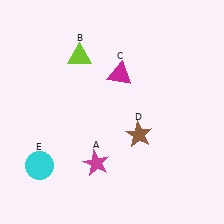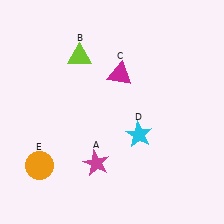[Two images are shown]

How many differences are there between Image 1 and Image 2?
There are 2 differences between the two images.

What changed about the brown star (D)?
In Image 1, D is brown. In Image 2, it changed to cyan.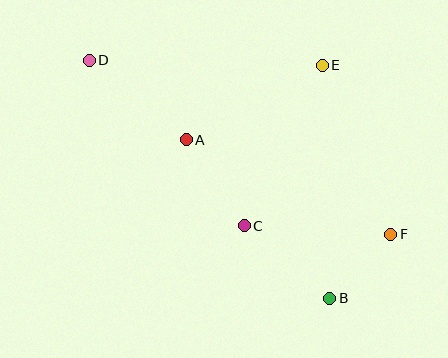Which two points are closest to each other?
Points B and F are closest to each other.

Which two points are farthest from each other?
Points D and F are farthest from each other.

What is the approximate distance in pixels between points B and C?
The distance between B and C is approximately 112 pixels.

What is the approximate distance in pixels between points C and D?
The distance between C and D is approximately 227 pixels.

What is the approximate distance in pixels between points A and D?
The distance between A and D is approximately 126 pixels.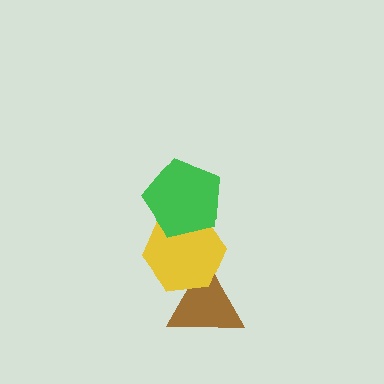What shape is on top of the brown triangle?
The yellow hexagon is on top of the brown triangle.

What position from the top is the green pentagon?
The green pentagon is 1st from the top.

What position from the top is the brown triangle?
The brown triangle is 3rd from the top.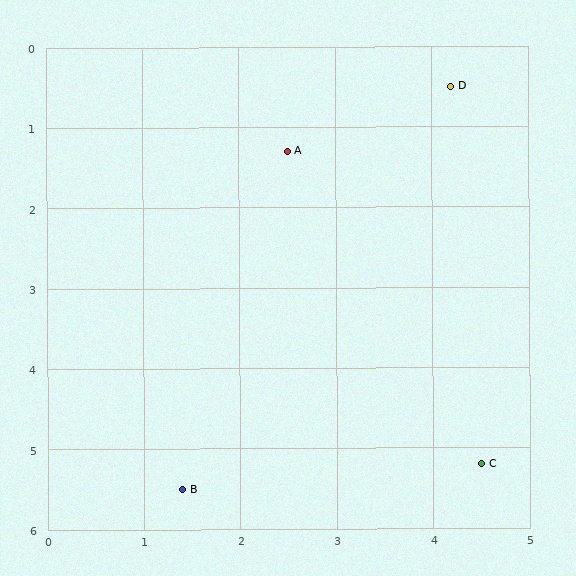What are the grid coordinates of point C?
Point C is at approximately (4.5, 5.2).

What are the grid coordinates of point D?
Point D is at approximately (4.2, 0.5).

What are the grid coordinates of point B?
Point B is at approximately (1.4, 5.5).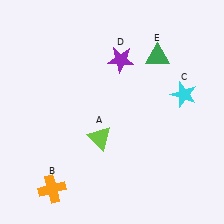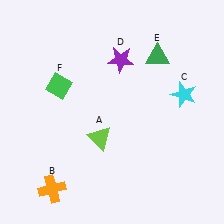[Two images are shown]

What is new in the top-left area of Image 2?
A green diamond (F) was added in the top-left area of Image 2.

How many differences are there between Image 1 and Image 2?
There is 1 difference between the two images.